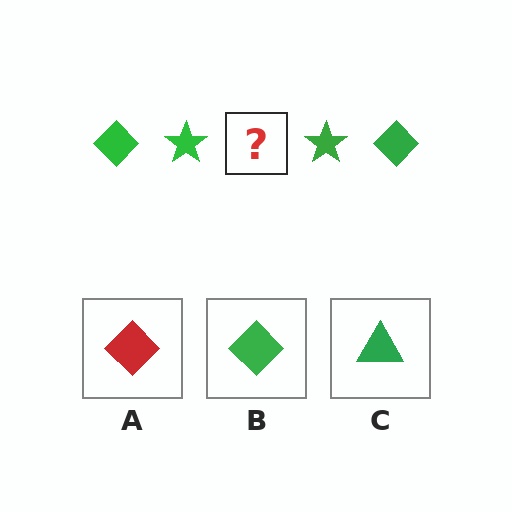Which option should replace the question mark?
Option B.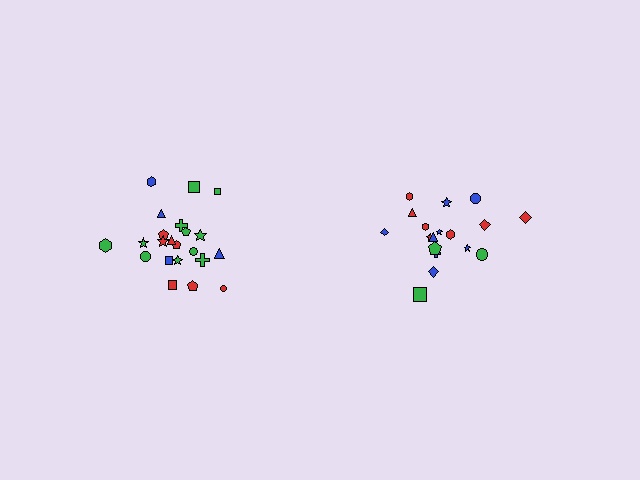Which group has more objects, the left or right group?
The left group.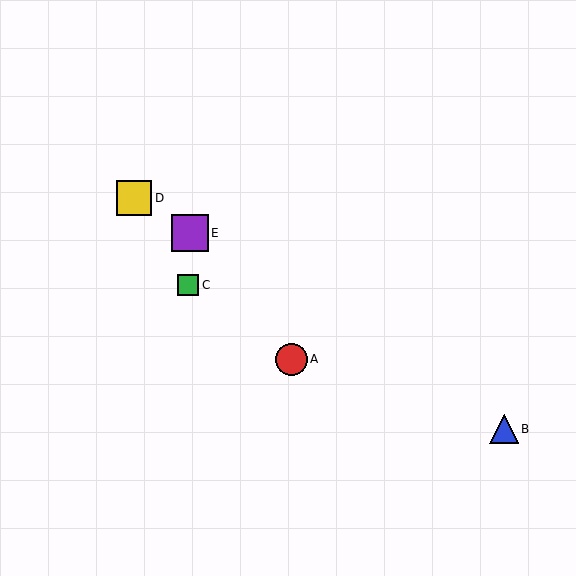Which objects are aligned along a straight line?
Objects B, D, E are aligned along a straight line.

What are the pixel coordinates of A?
Object A is at (291, 359).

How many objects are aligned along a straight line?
3 objects (B, D, E) are aligned along a straight line.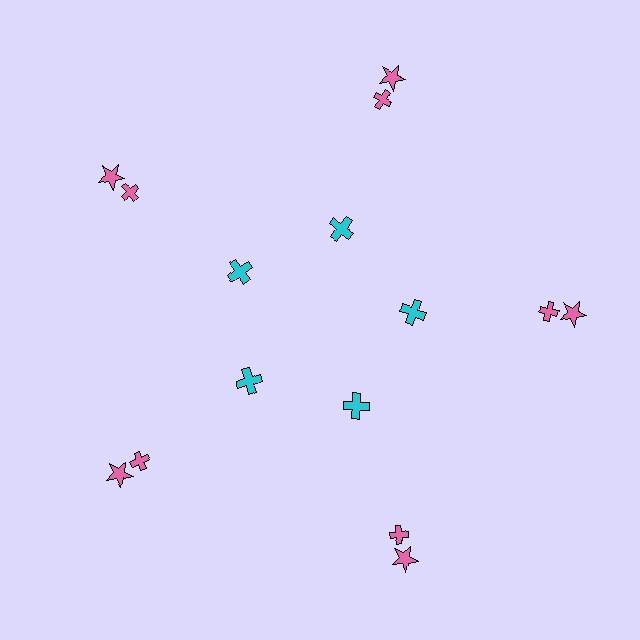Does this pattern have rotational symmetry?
Yes, this pattern has 5-fold rotational symmetry. It looks the same after rotating 72 degrees around the center.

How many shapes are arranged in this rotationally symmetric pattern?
There are 15 shapes, arranged in 5 groups of 3.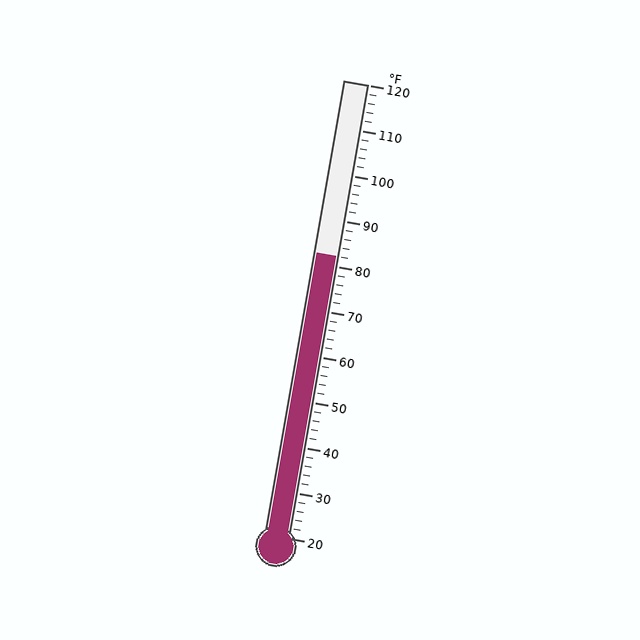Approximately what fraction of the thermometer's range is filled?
The thermometer is filled to approximately 60% of its range.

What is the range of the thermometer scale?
The thermometer scale ranges from 20°F to 120°F.